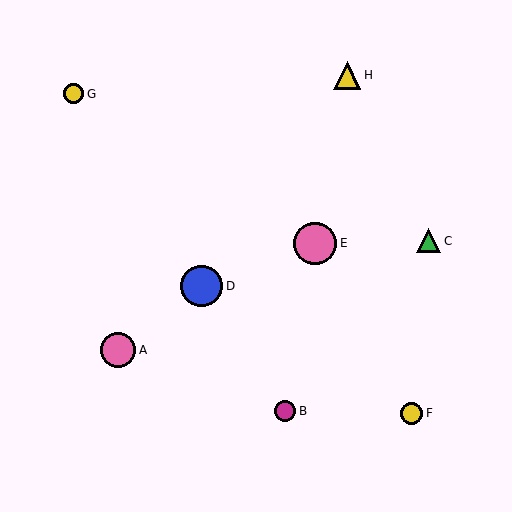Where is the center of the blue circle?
The center of the blue circle is at (202, 286).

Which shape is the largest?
The pink circle (labeled E) is the largest.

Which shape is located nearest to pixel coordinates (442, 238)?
The green triangle (labeled C) at (429, 241) is nearest to that location.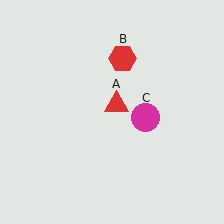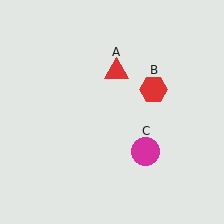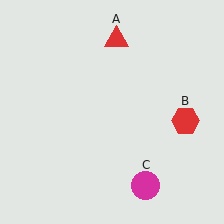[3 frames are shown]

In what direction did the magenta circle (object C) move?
The magenta circle (object C) moved down.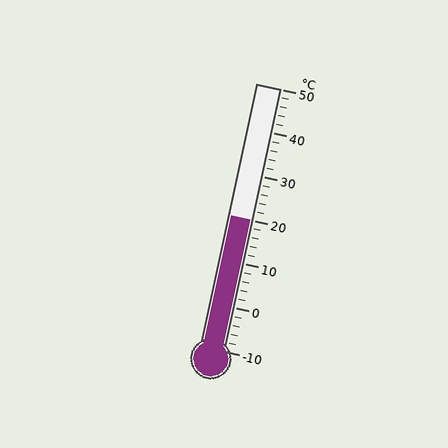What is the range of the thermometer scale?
The thermometer scale ranges from -10°C to 50°C.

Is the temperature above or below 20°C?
The temperature is at 20°C.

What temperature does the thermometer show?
The thermometer shows approximately 20°C.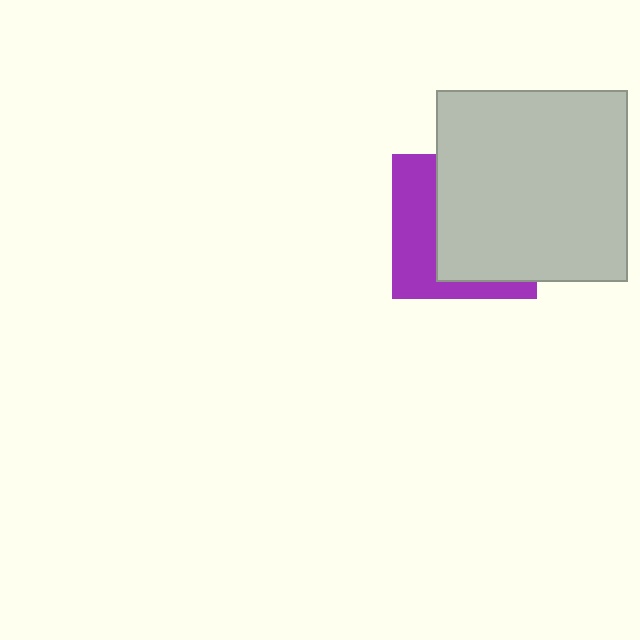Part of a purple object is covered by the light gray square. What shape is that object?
It is a square.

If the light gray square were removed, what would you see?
You would see the complete purple square.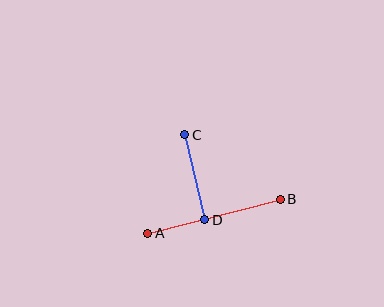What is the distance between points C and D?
The distance is approximately 88 pixels.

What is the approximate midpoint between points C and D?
The midpoint is at approximately (195, 177) pixels.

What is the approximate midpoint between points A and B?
The midpoint is at approximately (214, 216) pixels.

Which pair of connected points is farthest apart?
Points A and B are farthest apart.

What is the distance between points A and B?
The distance is approximately 137 pixels.